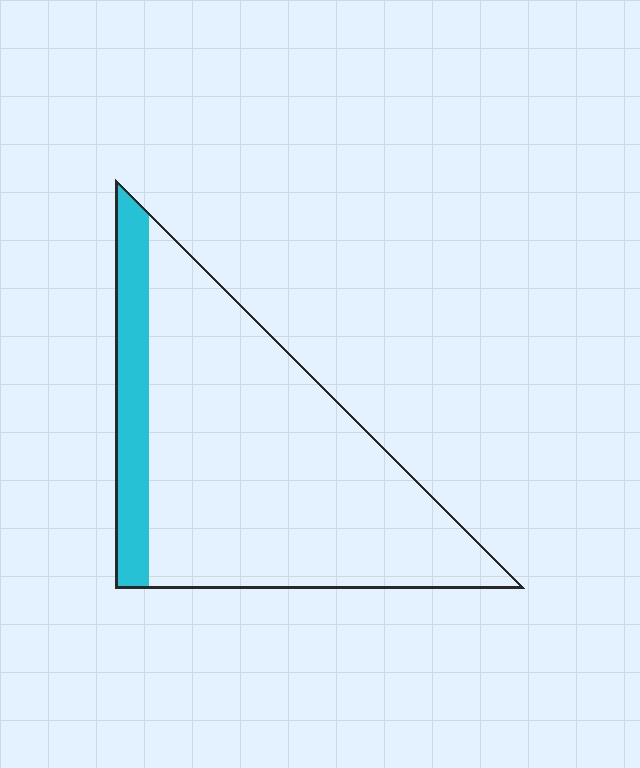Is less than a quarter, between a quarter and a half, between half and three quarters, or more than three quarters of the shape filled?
Less than a quarter.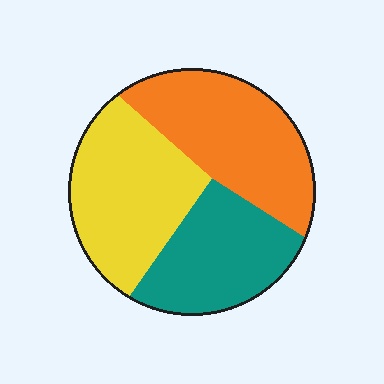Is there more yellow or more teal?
Yellow.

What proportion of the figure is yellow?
Yellow covers 35% of the figure.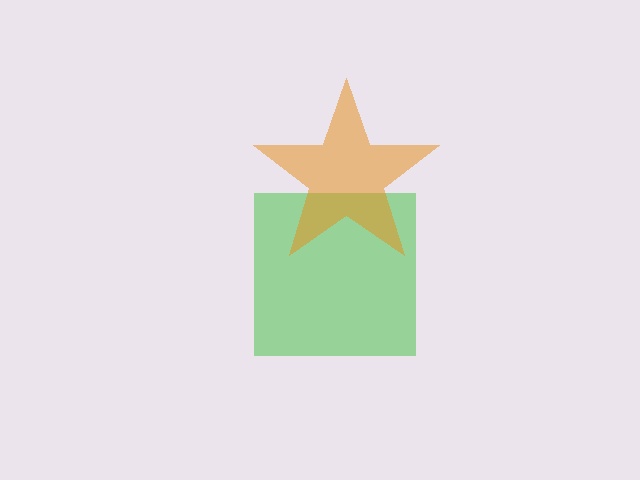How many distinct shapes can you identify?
There are 2 distinct shapes: a green square, an orange star.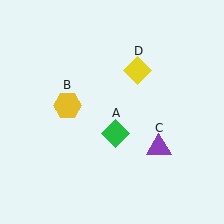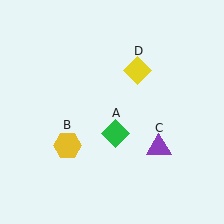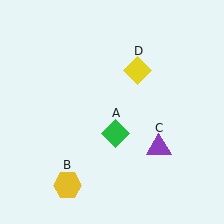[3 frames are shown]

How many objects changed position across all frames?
1 object changed position: yellow hexagon (object B).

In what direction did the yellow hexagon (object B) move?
The yellow hexagon (object B) moved down.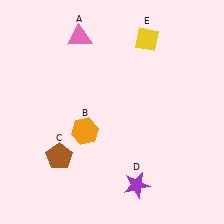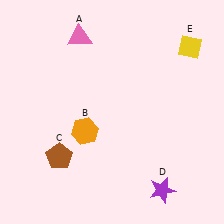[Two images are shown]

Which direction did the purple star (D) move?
The purple star (D) moved right.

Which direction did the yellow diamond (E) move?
The yellow diamond (E) moved right.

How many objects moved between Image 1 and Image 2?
2 objects moved between the two images.